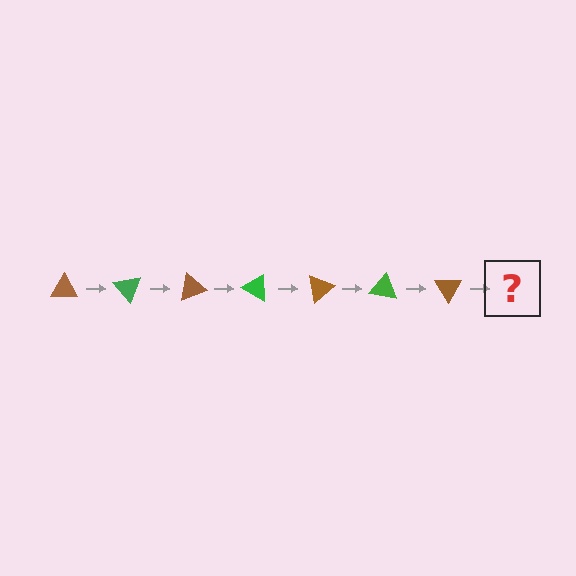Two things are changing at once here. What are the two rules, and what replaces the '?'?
The two rules are that it rotates 50 degrees each step and the color cycles through brown and green. The '?' should be a green triangle, rotated 350 degrees from the start.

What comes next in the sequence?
The next element should be a green triangle, rotated 350 degrees from the start.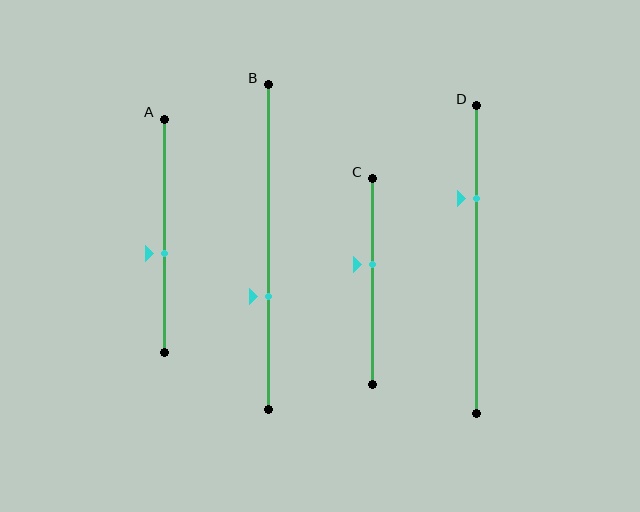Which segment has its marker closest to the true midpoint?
Segment A has its marker closest to the true midpoint.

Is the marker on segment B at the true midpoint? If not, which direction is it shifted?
No, the marker on segment B is shifted downward by about 15% of the segment length.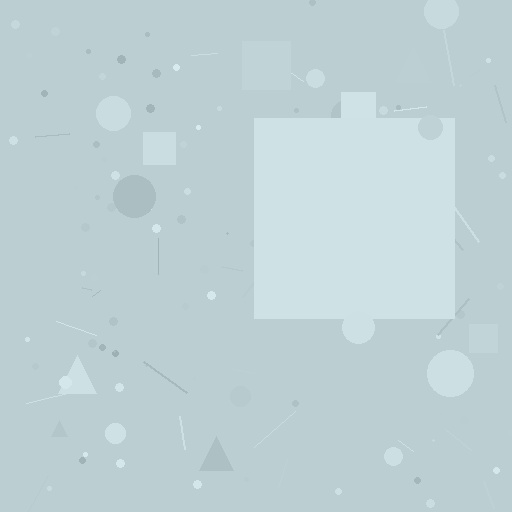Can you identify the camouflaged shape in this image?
The camouflaged shape is a square.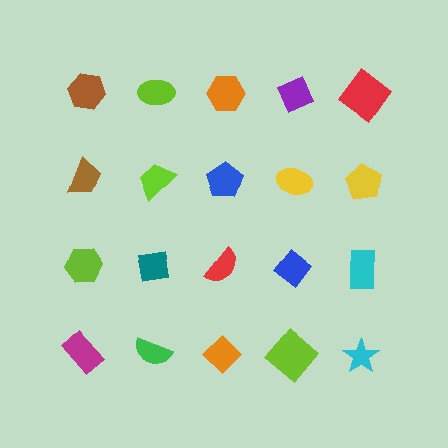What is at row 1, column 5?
A red diamond.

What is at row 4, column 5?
A cyan star.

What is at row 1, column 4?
A purple diamond.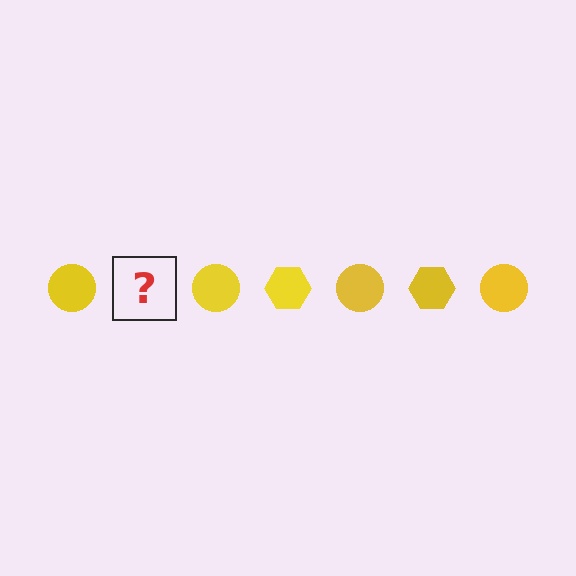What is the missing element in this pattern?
The missing element is a yellow hexagon.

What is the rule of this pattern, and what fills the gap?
The rule is that the pattern cycles through circle, hexagon shapes in yellow. The gap should be filled with a yellow hexagon.